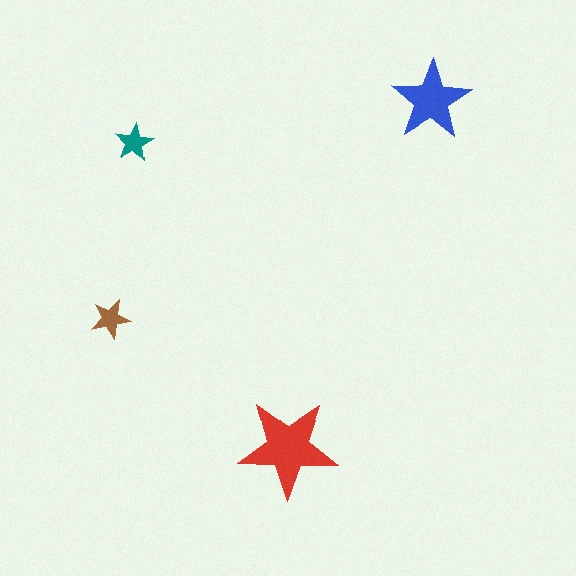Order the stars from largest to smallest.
the red one, the blue one, the brown one, the teal one.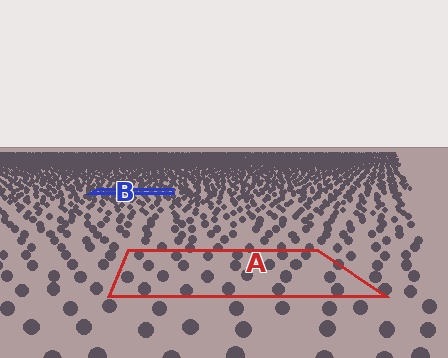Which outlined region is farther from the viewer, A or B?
Region B is farther from the viewer — the texture elements inside it appear smaller and more densely packed.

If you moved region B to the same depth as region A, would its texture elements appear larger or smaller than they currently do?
They would appear larger. At a closer depth, the same texture elements are projected at a bigger on-screen size.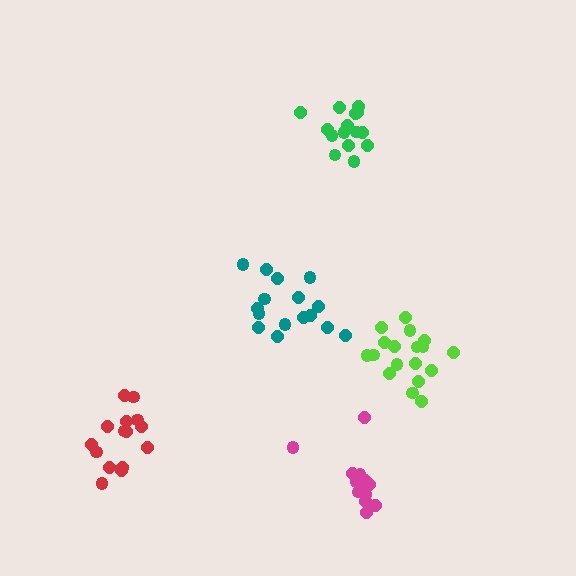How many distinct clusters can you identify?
There are 5 distinct clusters.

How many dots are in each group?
Group 1: 18 dots, Group 2: 15 dots, Group 3: 13 dots, Group 4: 16 dots, Group 5: 15 dots (77 total).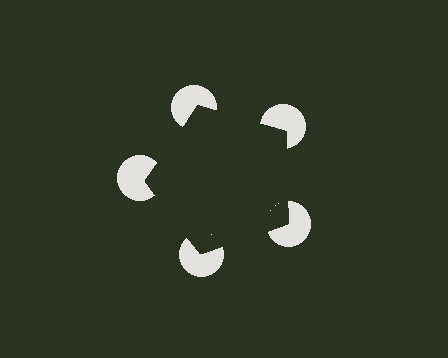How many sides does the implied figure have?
5 sides.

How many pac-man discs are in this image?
There are 5 — one at each vertex of the illusory pentagon.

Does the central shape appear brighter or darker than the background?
It typically appears slightly darker than the background, even though no actual brightness change is drawn.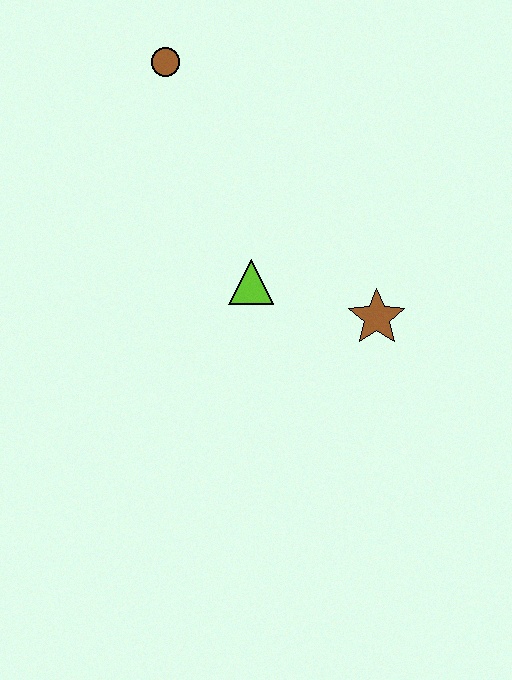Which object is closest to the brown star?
The lime triangle is closest to the brown star.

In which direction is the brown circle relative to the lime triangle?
The brown circle is above the lime triangle.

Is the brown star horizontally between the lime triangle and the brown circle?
No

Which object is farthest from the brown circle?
The brown star is farthest from the brown circle.